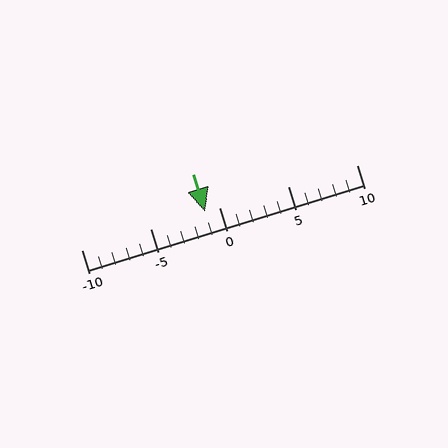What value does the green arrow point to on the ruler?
The green arrow points to approximately -1.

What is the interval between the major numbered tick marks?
The major tick marks are spaced 5 units apart.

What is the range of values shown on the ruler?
The ruler shows values from -10 to 10.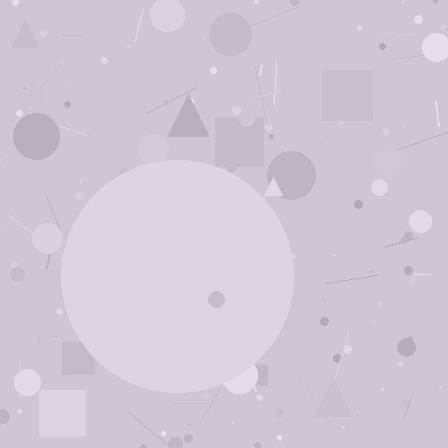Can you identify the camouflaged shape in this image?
The camouflaged shape is a circle.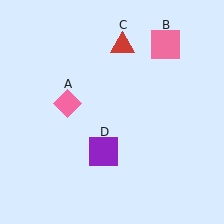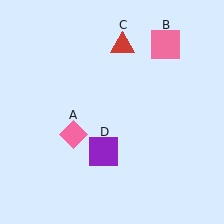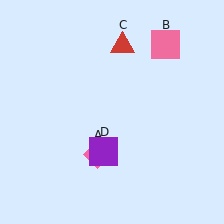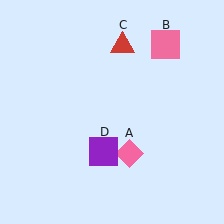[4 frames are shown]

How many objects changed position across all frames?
1 object changed position: pink diamond (object A).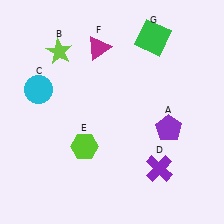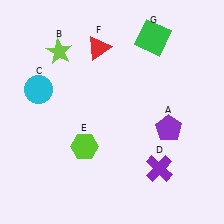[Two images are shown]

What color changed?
The triangle (F) changed from magenta in Image 1 to red in Image 2.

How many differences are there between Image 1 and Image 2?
There is 1 difference between the two images.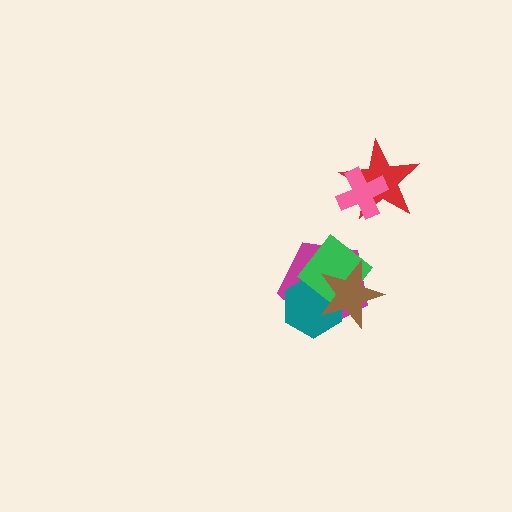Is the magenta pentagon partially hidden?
Yes, it is partially covered by another shape.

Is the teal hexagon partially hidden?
Yes, it is partially covered by another shape.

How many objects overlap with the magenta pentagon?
3 objects overlap with the magenta pentagon.